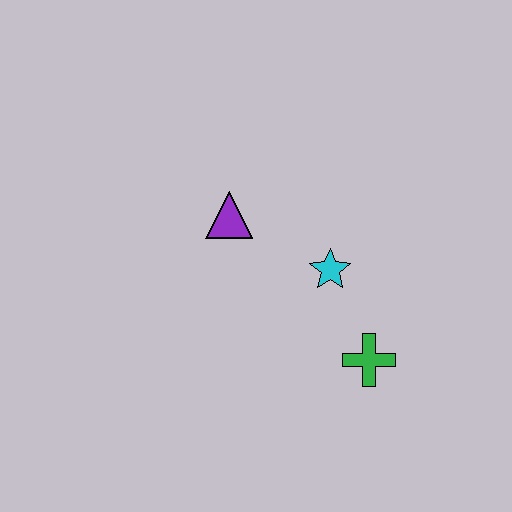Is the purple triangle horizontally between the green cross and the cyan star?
No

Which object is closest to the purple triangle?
The cyan star is closest to the purple triangle.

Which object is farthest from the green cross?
The purple triangle is farthest from the green cross.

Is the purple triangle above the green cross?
Yes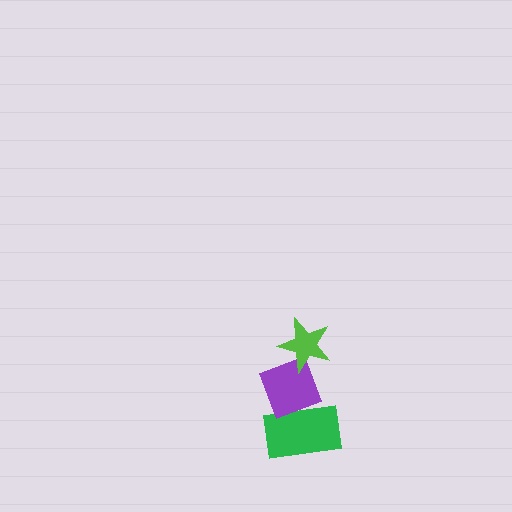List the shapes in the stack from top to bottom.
From top to bottom: the lime star, the purple diamond, the green rectangle.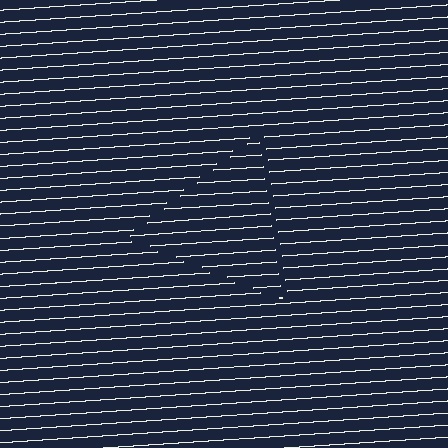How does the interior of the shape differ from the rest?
The interior of the shape contains the same grating, shifted by half a period — the contour is defined by the phase discontinuity where line-ends from the inner and outer gratings abut.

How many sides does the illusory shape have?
3 sides — the line-ends trace a triangle.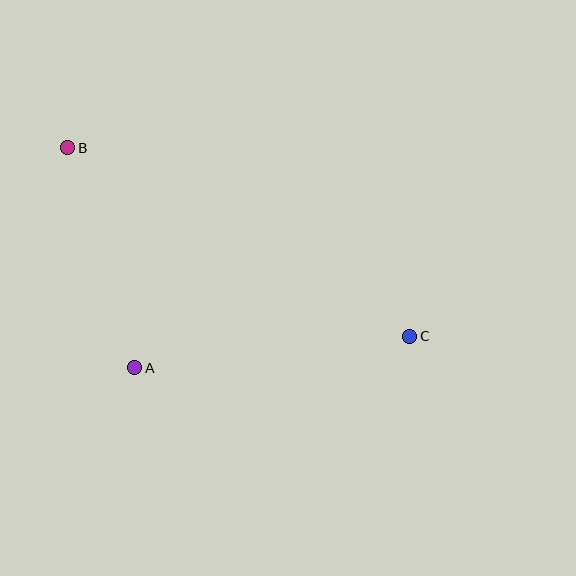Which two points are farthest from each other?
Points B and C are farthest from each other.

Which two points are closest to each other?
Points A and B are closest to each other.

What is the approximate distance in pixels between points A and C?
The distance between A and C is approximately 277 pixels.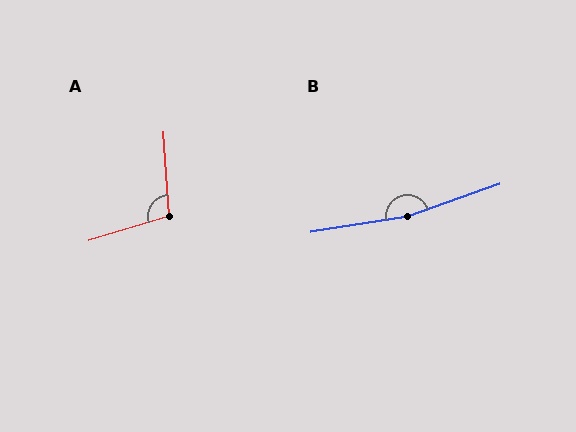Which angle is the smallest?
A, at approximately 103 degrees.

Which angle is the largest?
B, at approximately 170 degrees.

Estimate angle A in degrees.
Approximately 103 degrees.